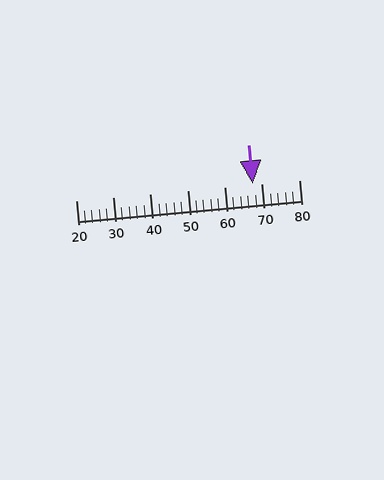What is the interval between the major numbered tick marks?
The major tick marks are spaced 10 units apart.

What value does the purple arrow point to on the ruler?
The purple arrow points to approximately 68.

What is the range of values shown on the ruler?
The ruler shows values from 20 to 80.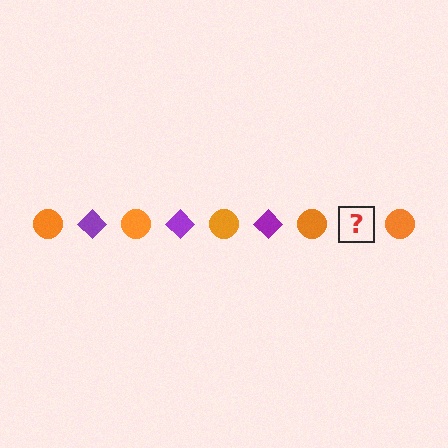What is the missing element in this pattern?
The missing element is a purple diamond.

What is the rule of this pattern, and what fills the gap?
The rule is that the pattern alternates between orange circle and purple diamond. The gap should be filled with a purple diamond.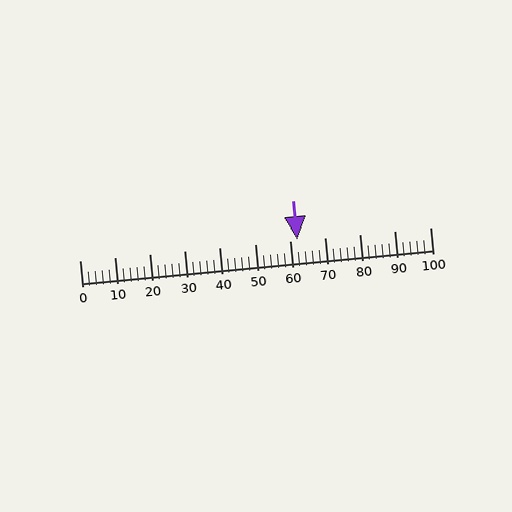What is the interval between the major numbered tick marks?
The major tick marks are spaced 10 units apart.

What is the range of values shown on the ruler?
The ruler shows values from 0 to 100.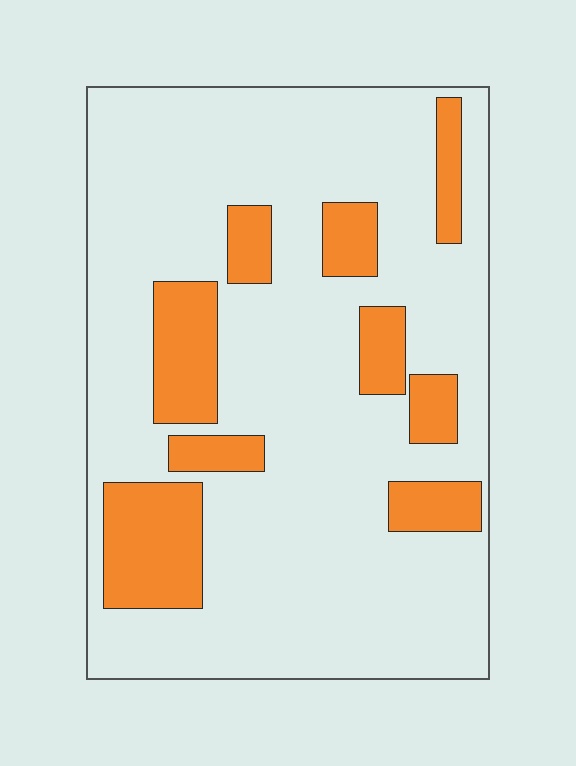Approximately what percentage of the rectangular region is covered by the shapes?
Approximately 20%.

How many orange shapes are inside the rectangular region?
9.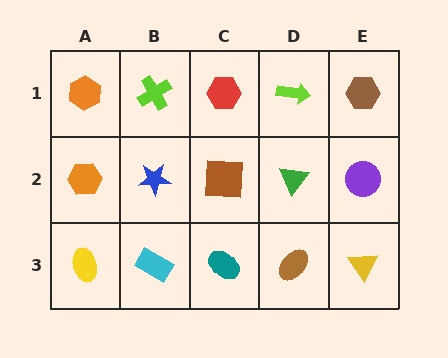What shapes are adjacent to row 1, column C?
A brown square (row 2, column C), a lime cross (row 1, column B), a lime arrow (row 1, column D).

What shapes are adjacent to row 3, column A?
An orange hexagon (row 2, column A), a cyan rectangle (row 3, column B).